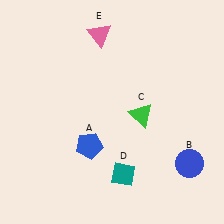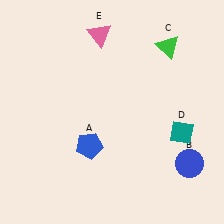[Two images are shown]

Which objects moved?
The objects that moved are: the green triangle (C), the teal diamond (D).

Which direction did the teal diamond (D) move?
The teal diamond (D) moved right.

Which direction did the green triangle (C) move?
The green triangle (C) moved up.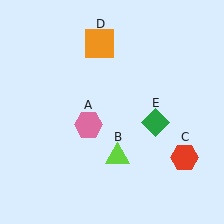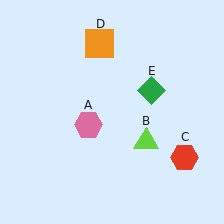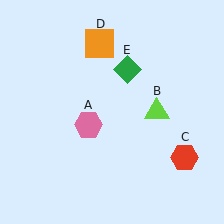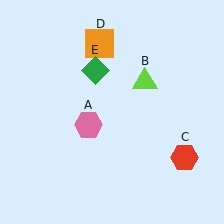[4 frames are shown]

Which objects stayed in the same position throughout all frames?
Pink hexagon (object A) and red hexagon (object C) and orange square (object D) remained stationary.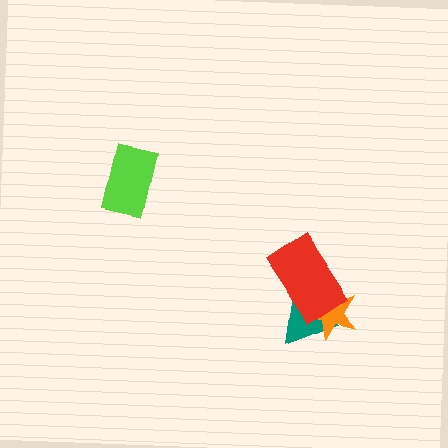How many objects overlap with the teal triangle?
2 objects overlap with the teal triangle.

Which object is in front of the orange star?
The red rectangle is in front of the orange star.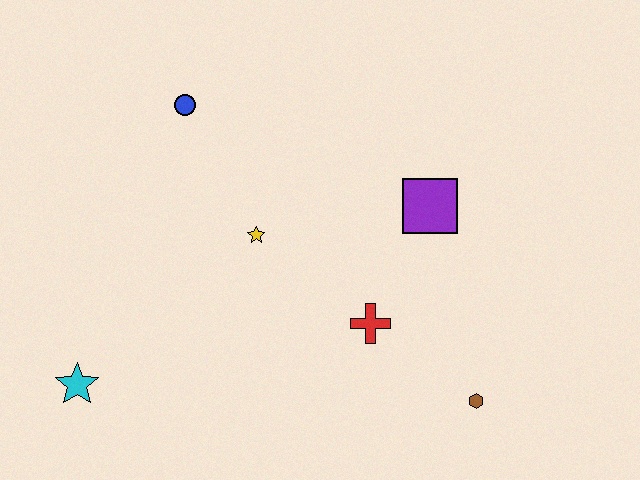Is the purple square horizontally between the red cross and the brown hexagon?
Yes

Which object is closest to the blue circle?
The yellow star is closest to the blue circle.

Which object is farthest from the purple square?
The cyan star is farthest from the purple square.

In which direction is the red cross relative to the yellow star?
The red cross is to the right of the yellow star.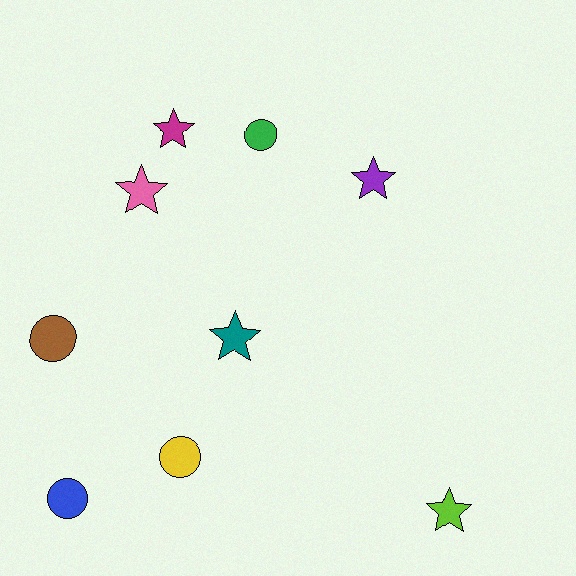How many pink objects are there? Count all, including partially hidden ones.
There is 1 pink object.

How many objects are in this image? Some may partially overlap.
There are 9 objects.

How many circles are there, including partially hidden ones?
There are 4 circles.